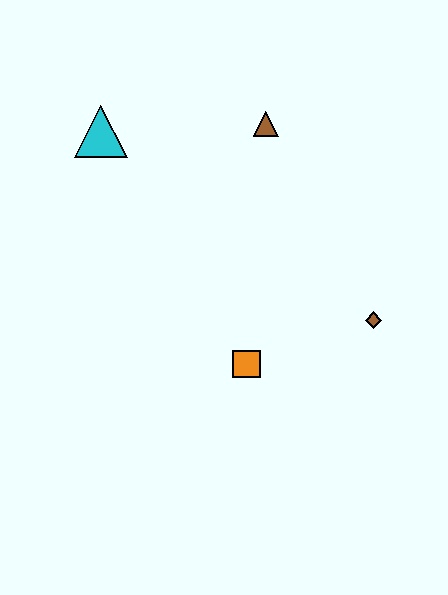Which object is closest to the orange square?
The brown diamond is closest to the orange square.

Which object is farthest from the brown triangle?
The orange square is farthest from the brown triangle.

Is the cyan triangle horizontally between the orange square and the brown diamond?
No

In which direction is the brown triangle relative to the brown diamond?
The brown triangle is above the brown diamond.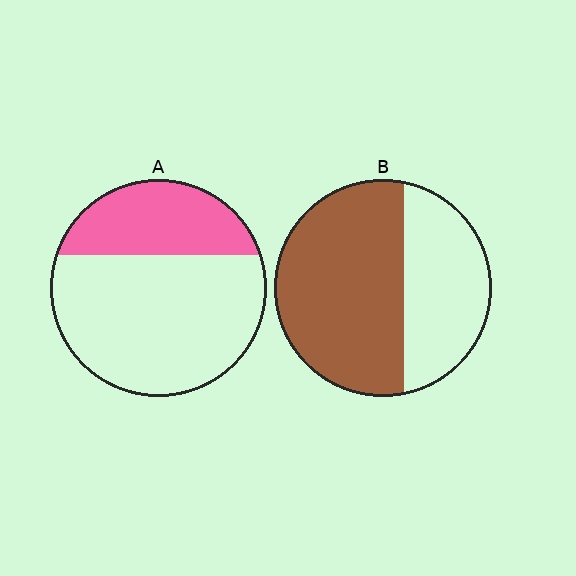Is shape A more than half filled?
No.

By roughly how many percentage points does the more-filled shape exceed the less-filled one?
By roughly 30 percentage points (B over A).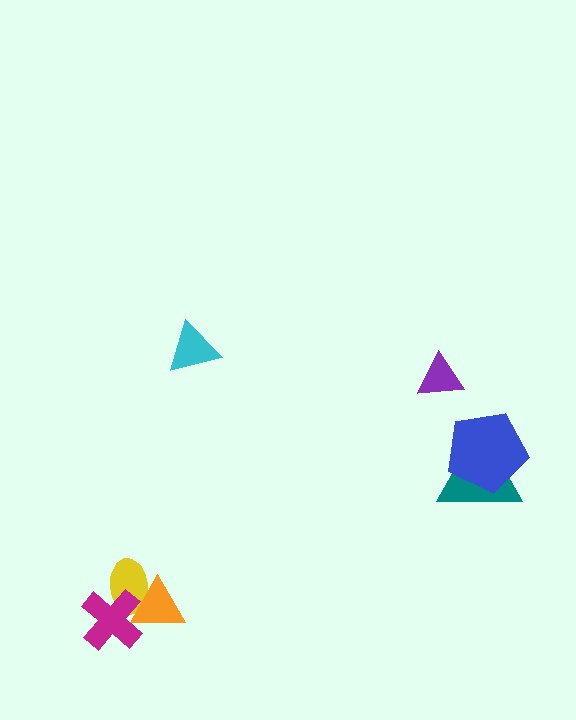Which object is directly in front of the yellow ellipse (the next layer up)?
The magenta cross is directly in front of the yellow ellipse.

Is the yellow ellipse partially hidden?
Yes, it is partially covered by another shape.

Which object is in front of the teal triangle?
The blue pentagon is in front of the teal triangle.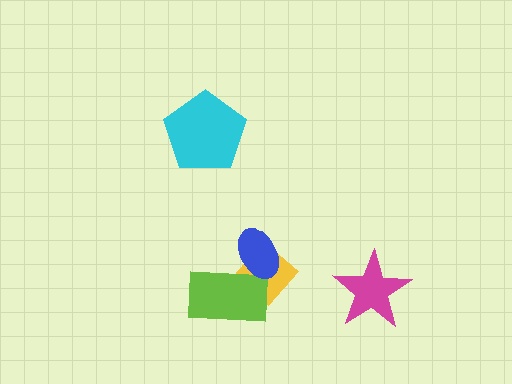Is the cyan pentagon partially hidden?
No, no other shape covers it.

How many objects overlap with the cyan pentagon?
0 objects overlap with the cyan pentagon.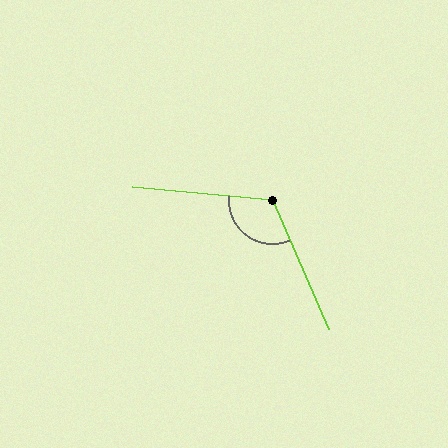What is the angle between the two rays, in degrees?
Approximately 119 degrees.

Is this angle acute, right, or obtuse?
It is obtuse.